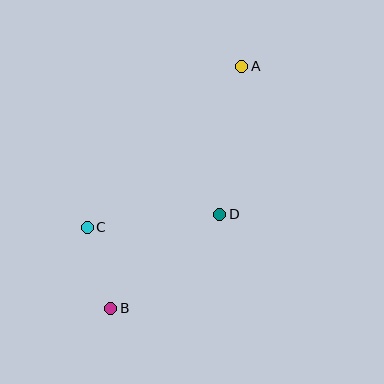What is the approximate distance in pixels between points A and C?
The distance between A and C is approximately 223 pixels.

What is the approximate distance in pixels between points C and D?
The distance between C and D is approximately 133 pixels.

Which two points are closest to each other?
Points B and C are closest to each other.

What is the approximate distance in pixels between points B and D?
The distance between B and D is approximately 144 pixels.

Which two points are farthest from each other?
Points A and B are farthest from each other.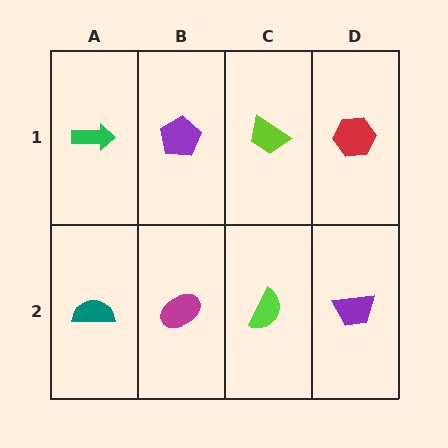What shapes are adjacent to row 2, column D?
A red hexagon (row 1, column D), a lime semicircle (row 2, column C).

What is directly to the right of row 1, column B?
A lime trapezoid.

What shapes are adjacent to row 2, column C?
A lime trapezoid (row 1, column C), a magenta ellipse (row 2, column B), a purple trapezoid (row 2, column D).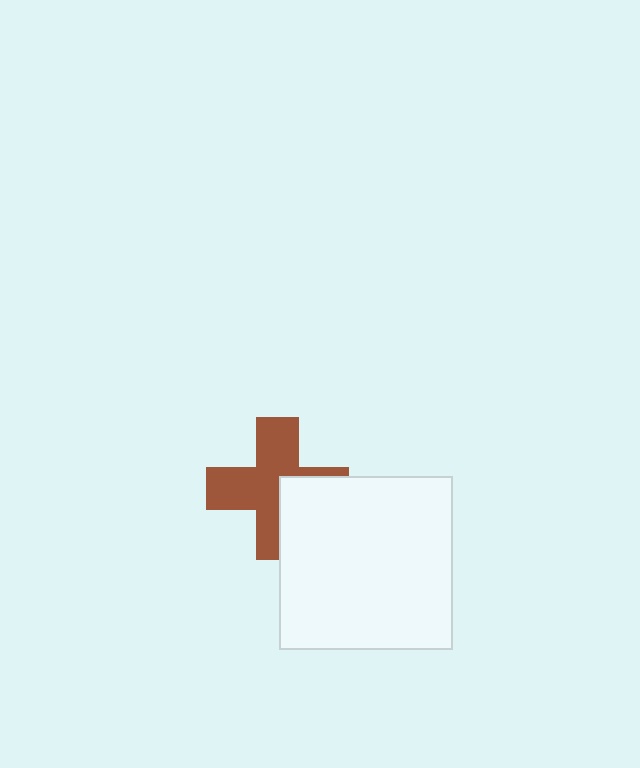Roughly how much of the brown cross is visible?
Most of it is visible (roughly 68%).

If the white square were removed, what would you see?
You would see the complete brown cross.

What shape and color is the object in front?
The object in front is a white square.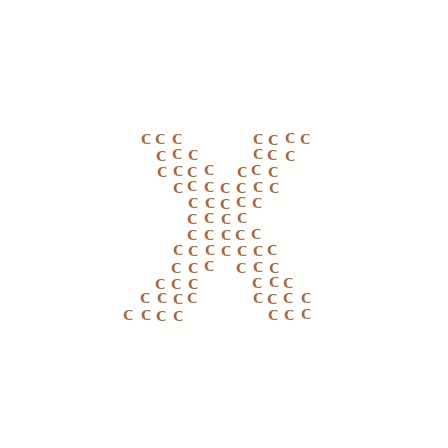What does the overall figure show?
The overall figure shows the letter X.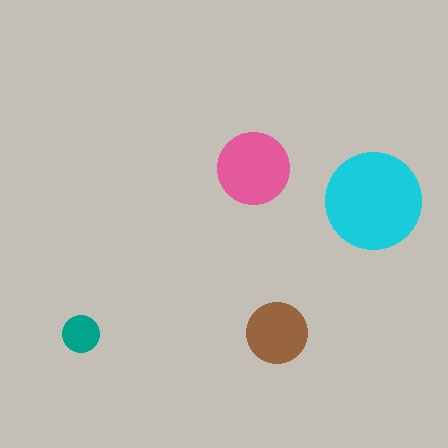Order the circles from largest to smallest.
the cyan one, the pink one, the brown one, the teal one.